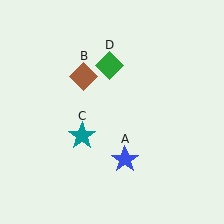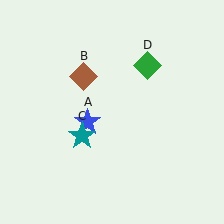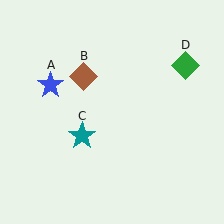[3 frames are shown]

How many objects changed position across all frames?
2 objects changed position: blue star (object A), green diamond (object D).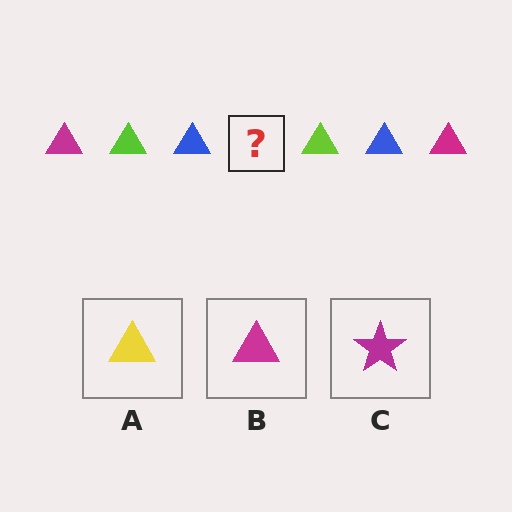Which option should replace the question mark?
Option B.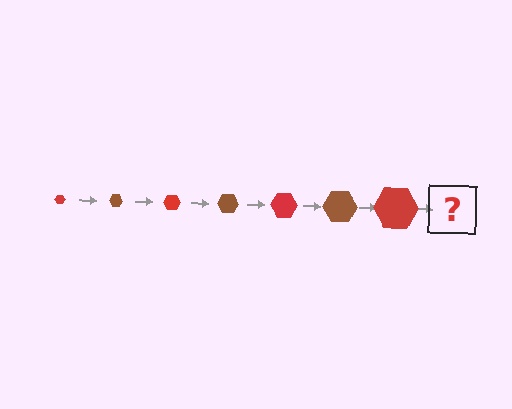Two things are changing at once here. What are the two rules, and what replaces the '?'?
The two rules are that the hexagon grows larger each step and the color cycles through red and brown. The '?' should be a brown hexagon, larger than the previous one.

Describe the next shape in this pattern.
It should be a brown hexagon, larger than the previous one.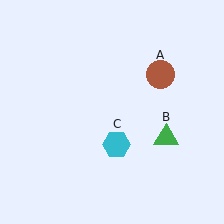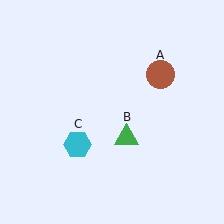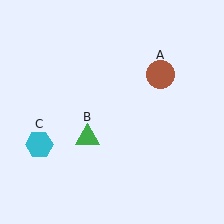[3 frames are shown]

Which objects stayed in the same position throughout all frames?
Brown circle (object A) remained stationary.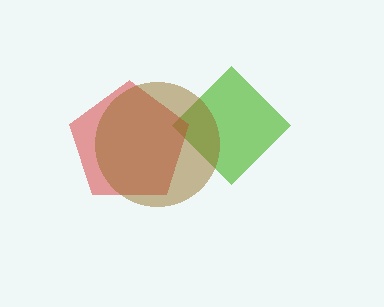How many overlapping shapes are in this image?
There are 3 overlapping shapes in the image.